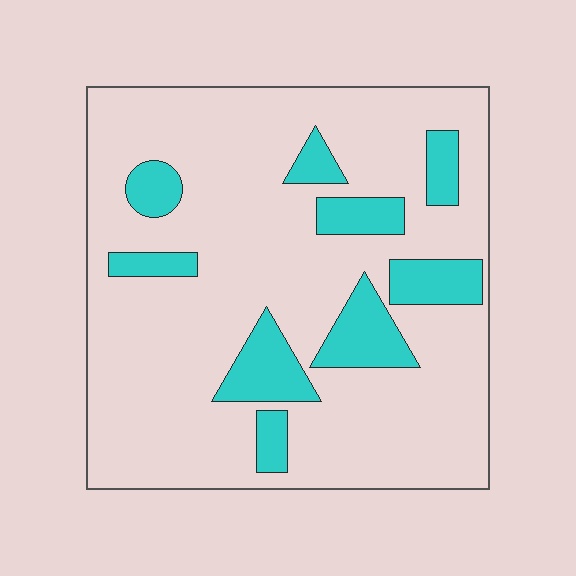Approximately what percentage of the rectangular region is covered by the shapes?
Approximately 20%.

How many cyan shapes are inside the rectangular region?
9.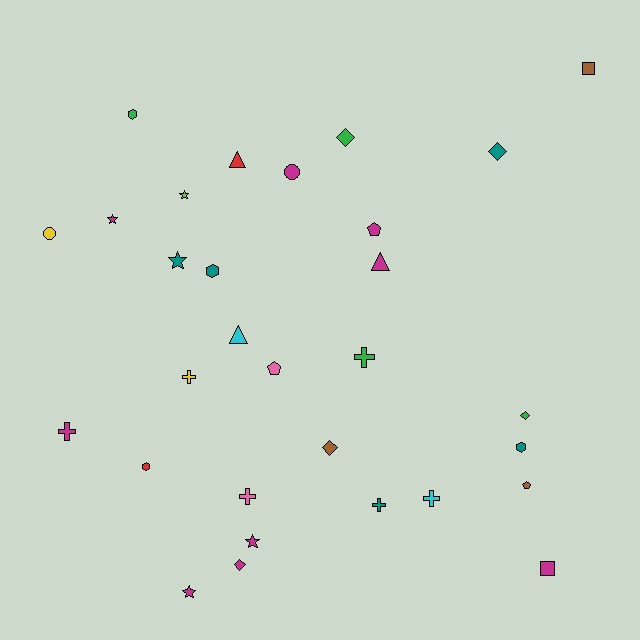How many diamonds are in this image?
There are 5 diamonds.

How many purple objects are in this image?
There are no purple objects.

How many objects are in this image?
There are 30 objects.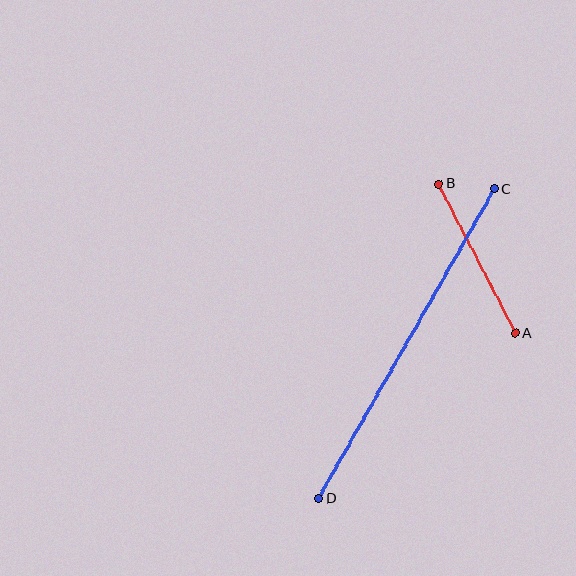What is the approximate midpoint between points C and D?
The midpoint is at approximately (406, 344) pixels.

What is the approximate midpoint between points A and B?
The midpoint is at approximately (477, 259) pixels.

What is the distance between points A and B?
The distance is approximately 168 pixels.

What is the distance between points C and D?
The distance is approximately 356 pixels.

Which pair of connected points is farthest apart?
Points C and D are farthest apart.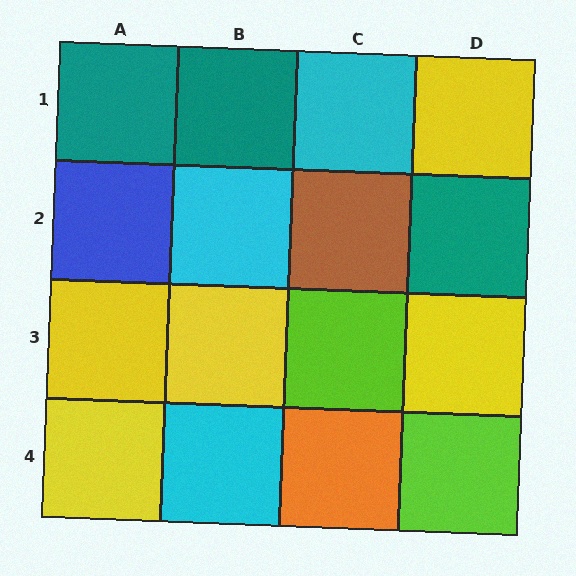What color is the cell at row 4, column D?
Lime.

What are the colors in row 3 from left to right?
Yellow, yellow, lime, yellow.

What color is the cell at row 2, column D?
Teal.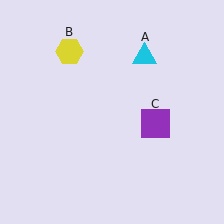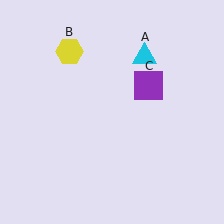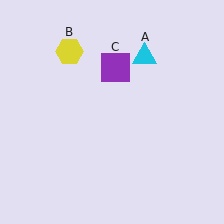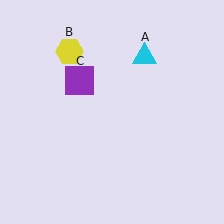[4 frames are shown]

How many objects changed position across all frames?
1 object changed position: purple square (object C).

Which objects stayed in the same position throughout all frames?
Cyan triangle (object A) and yellow hexagon (object B) remained stationary.